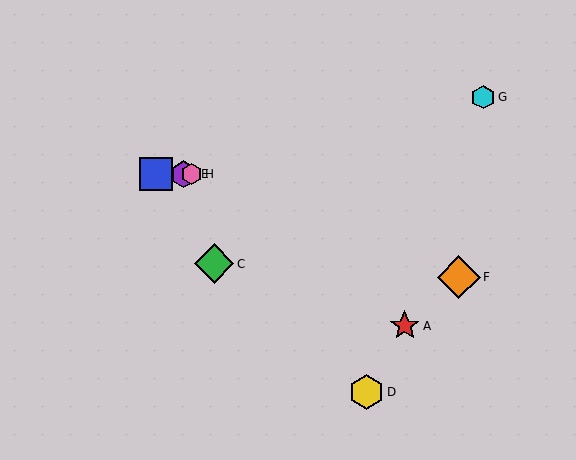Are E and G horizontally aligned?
No, E is at y≈174 and G is at y≈97.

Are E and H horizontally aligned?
Yes, both are at y≈174.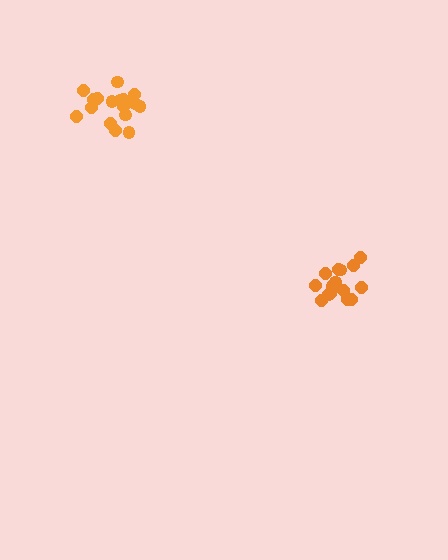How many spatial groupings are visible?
There are 2 spatial groupings.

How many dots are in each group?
Group 1: 15 dots, Group 2: 17 dots (32 total).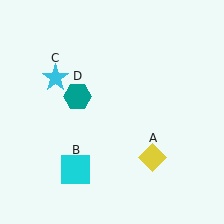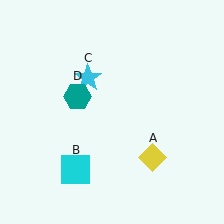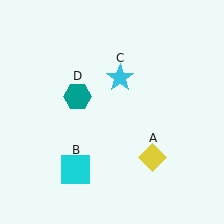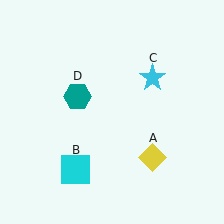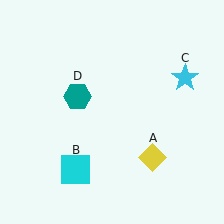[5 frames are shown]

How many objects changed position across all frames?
1 object changed position: cyan star (object C).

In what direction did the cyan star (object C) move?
The cyan star (object C) moved right.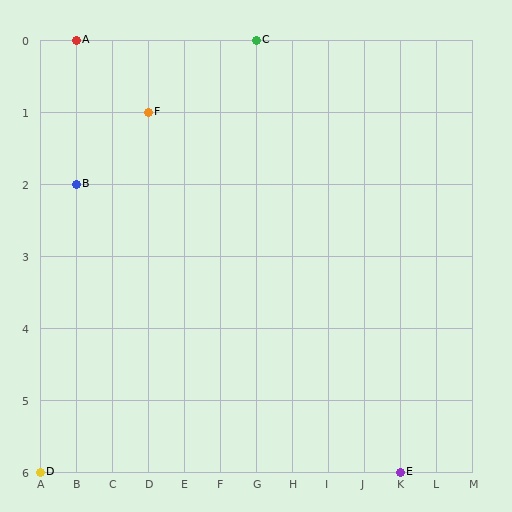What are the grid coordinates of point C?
Point C is at grid coordinates (G, 0).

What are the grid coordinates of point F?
Point F is at grid coordinates (D, 1).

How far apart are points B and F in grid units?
Points B and F are 2 columns and 1 row apart (about 2.2 grid units diagonally).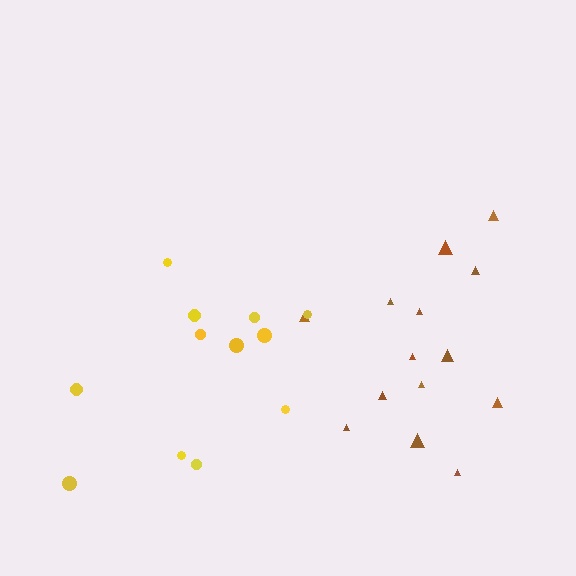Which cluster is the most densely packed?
Yellow.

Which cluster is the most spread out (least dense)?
Brown.